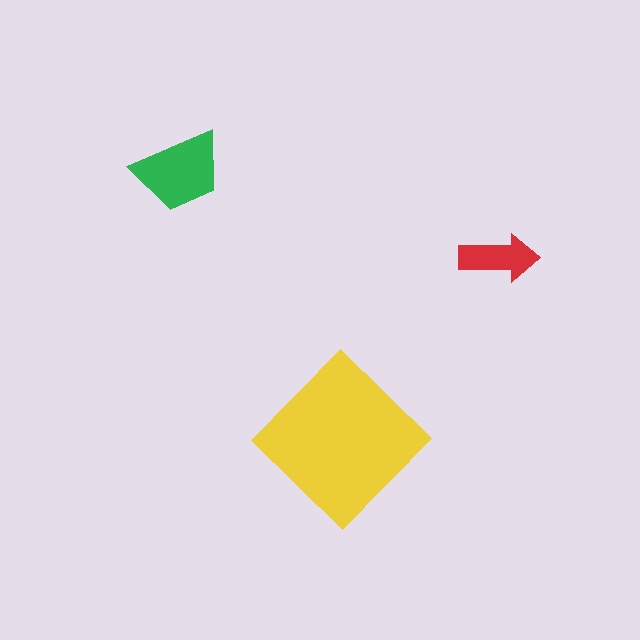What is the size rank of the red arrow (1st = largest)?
3rd.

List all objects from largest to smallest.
The yellow diamond, the green trapezoid, the red arrow.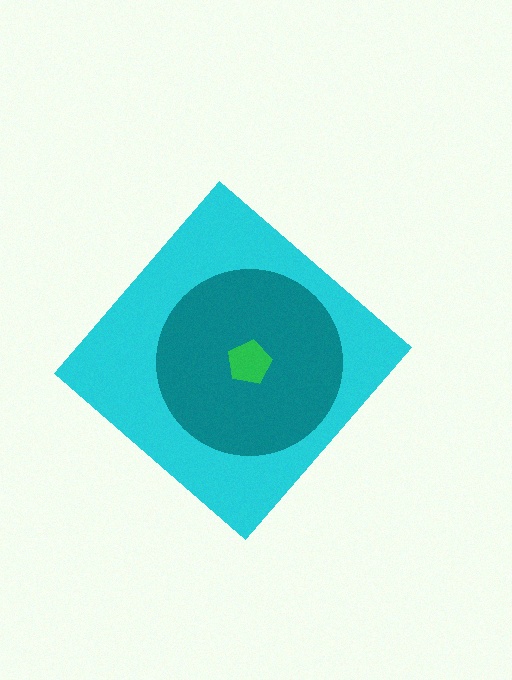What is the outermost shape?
The cyan diamond.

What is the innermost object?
The green pentagon.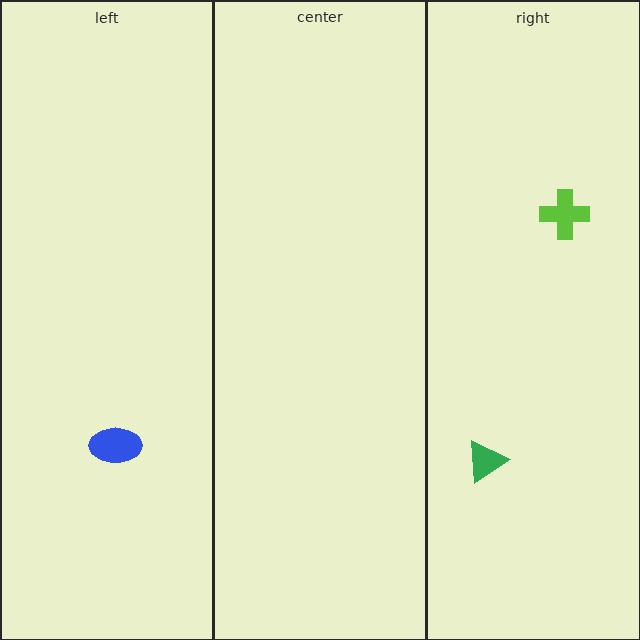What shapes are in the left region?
The blue ellipse.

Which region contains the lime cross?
The right region.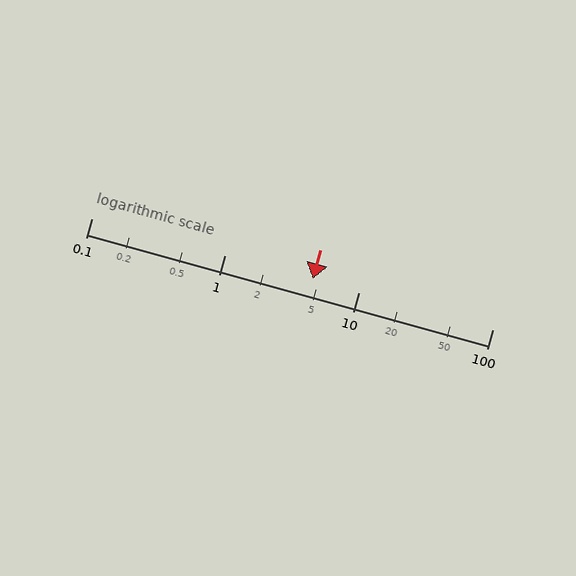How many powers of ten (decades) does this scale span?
The scale spans 3 decades, from 0.1 to 100.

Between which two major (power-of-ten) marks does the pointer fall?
The pointer is between 1 and 10.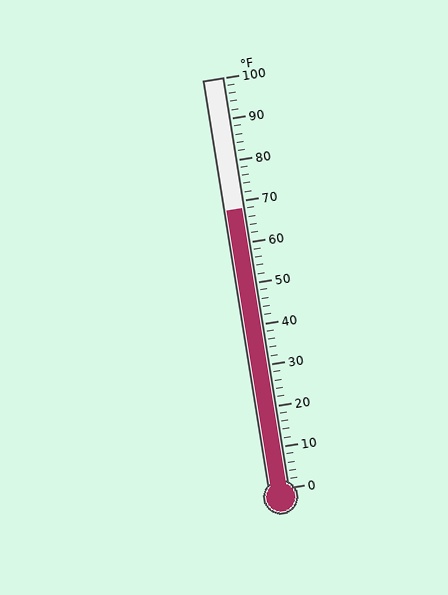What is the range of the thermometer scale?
The thermometer scale ranges from 0°F to 100°F.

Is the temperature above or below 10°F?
The temperature is above 10°F.